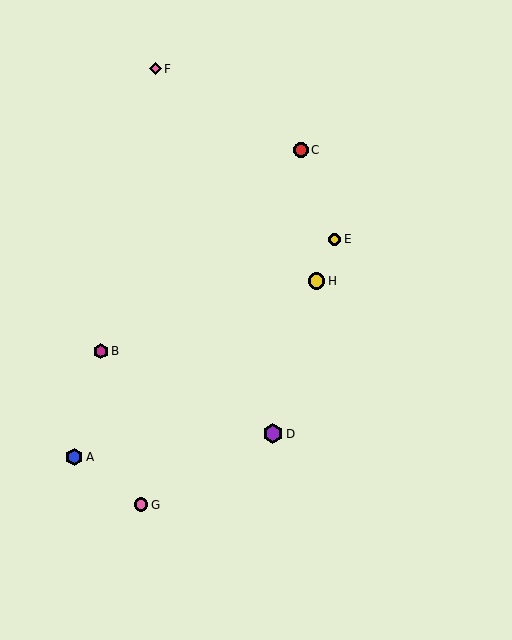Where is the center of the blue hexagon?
The center of the blue hexagon is at (74, 457).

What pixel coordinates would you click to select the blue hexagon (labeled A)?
Click at (74, 457) to select the blue hexagon A.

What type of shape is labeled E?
Shape E is a yellow circle.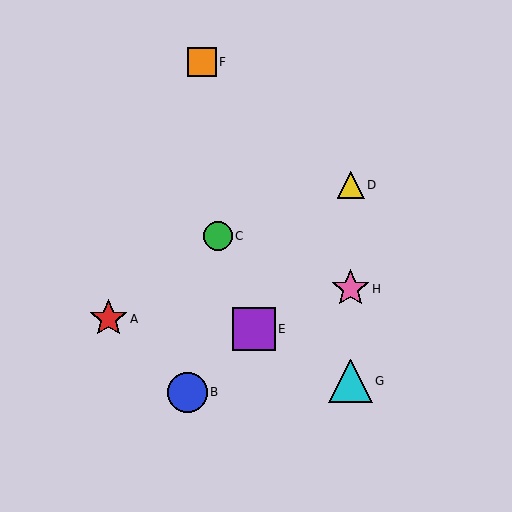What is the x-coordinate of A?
Object A is at x≈109.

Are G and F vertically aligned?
No, G is at x≈351 and F is at x≈202.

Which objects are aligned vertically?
Objects D, G, H are aligned vertically.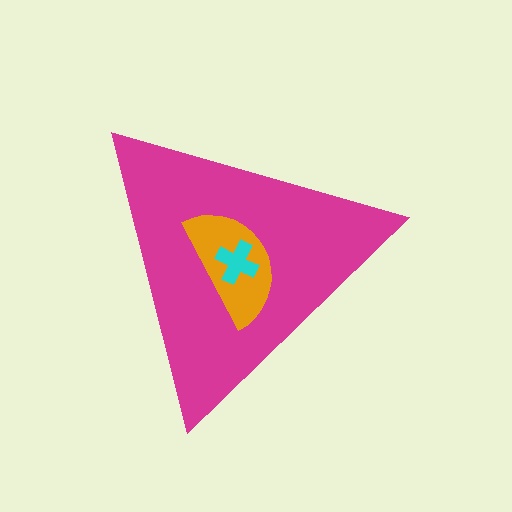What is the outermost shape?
The magenta triangle.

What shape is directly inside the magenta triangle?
The orange semicircle.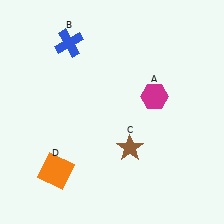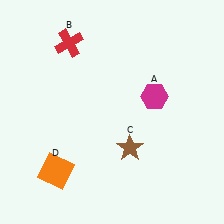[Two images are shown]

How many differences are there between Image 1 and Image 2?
There is 1 difference between the two images.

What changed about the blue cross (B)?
In Image 1, B is blue. In Image 2, it changed to red.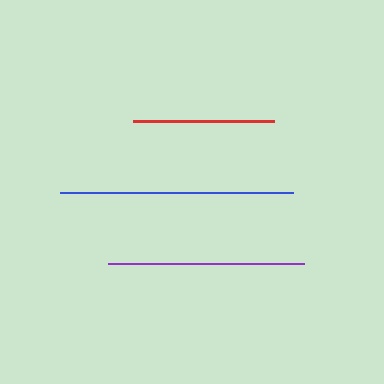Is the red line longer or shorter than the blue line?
The blue line is longer than the red line.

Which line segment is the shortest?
The red line is the shortest at approximately 141 pixels.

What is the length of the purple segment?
The purple segment is approximately 197 pixels long.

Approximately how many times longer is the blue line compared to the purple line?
The blue line is approximately 1.2 times the length of the purple line.